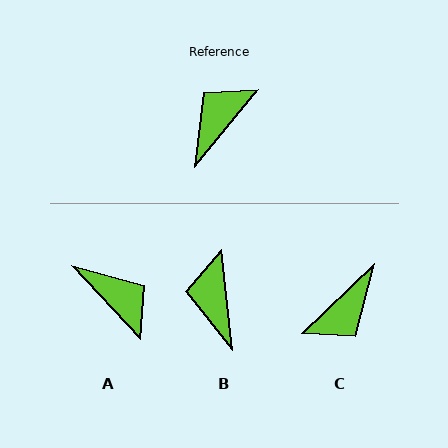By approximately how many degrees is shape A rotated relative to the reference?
Approximately 98 degrees clockwise.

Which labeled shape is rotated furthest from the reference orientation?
C, about 173 degrees away.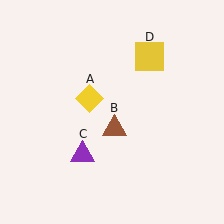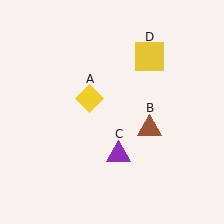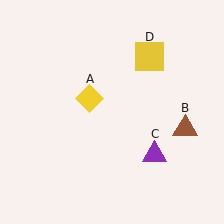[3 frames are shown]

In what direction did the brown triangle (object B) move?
The brown triangle (object B) moved right.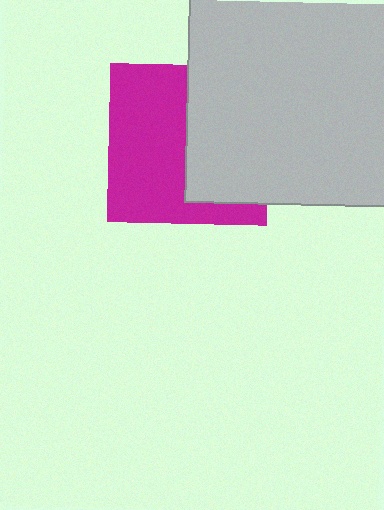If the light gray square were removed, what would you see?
You would see the complete magenta square.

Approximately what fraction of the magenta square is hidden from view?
Roughly 45% of the magenta square is hidden behind the light gray square.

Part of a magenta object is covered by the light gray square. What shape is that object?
It is a square.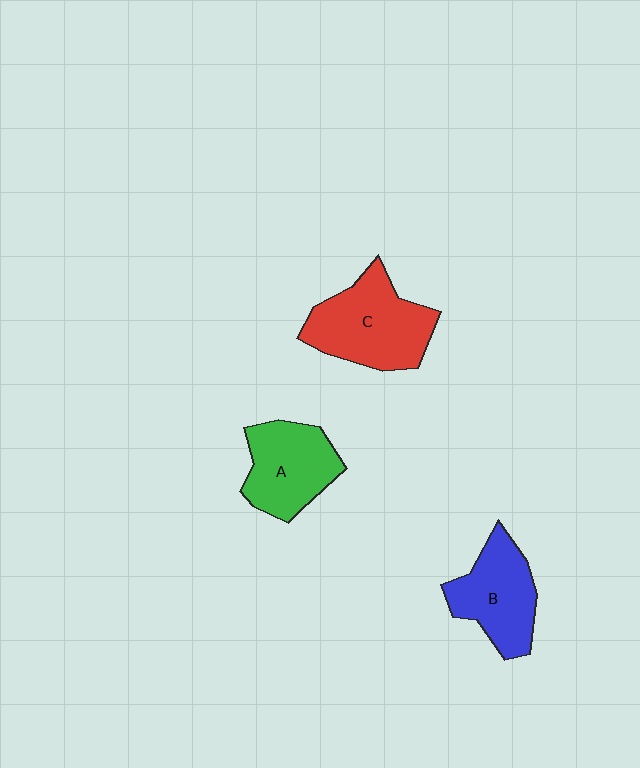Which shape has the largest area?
Shape C (red).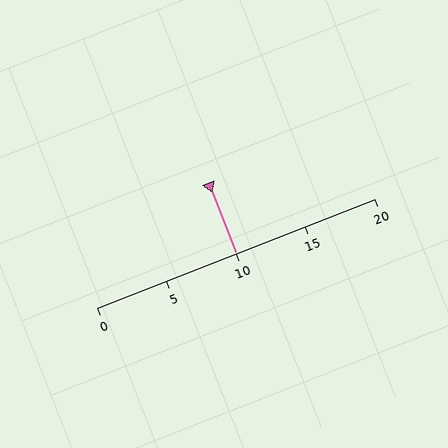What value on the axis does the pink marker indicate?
The marker indicates approximately 10.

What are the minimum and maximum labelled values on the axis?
The axis runs from 0 to 20.